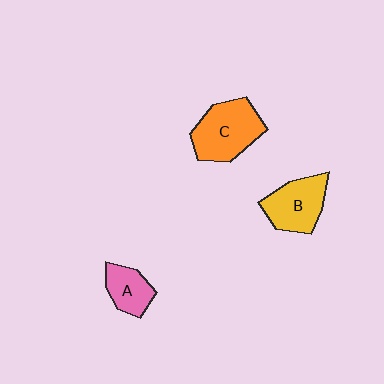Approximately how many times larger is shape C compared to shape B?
Approximately 1.2 times.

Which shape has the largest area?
Shape C (orange).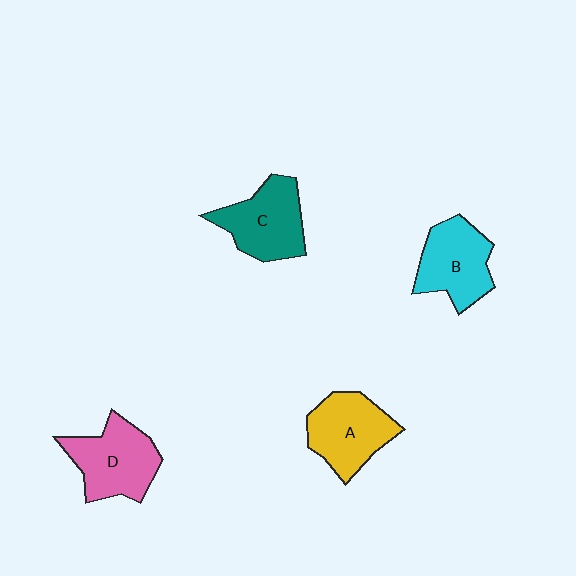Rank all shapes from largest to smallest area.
From largest to smallest: D (pink), C (teal), A (yellow), B (cyan).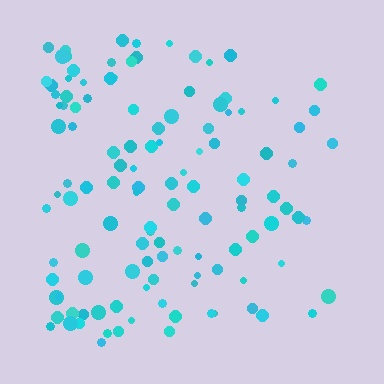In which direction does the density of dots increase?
From right to left, with the left side densest.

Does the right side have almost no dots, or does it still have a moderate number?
Still a moderate number, just noticeably fewer than the left.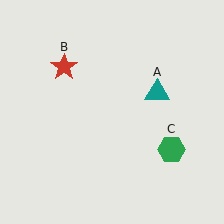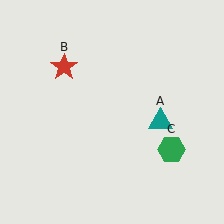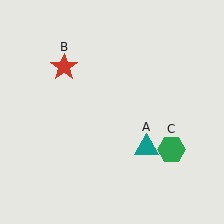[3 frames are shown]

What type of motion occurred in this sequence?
The teal triangle (object A) rotated clockwise around the center of the scene.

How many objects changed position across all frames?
1 object changed position: teal triangle (object A).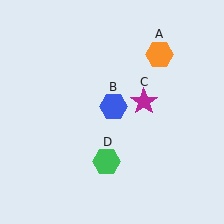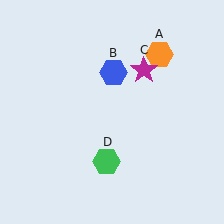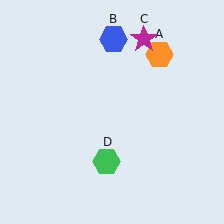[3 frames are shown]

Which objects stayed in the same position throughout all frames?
Orange hexagon (object A) and green hexagon (object D) remained stationary.